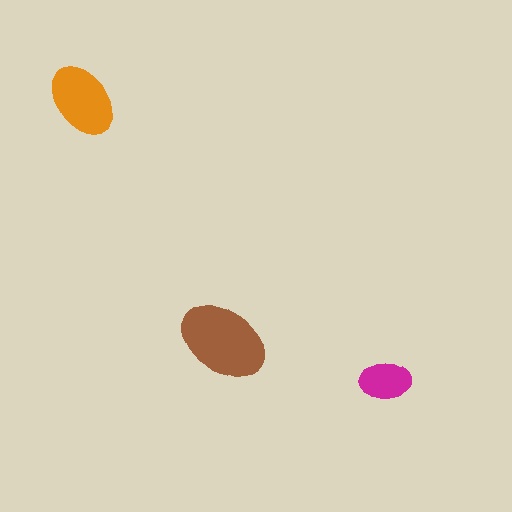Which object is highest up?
The orange ellipse is topmost.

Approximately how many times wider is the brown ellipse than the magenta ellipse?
About 1.5 times wider.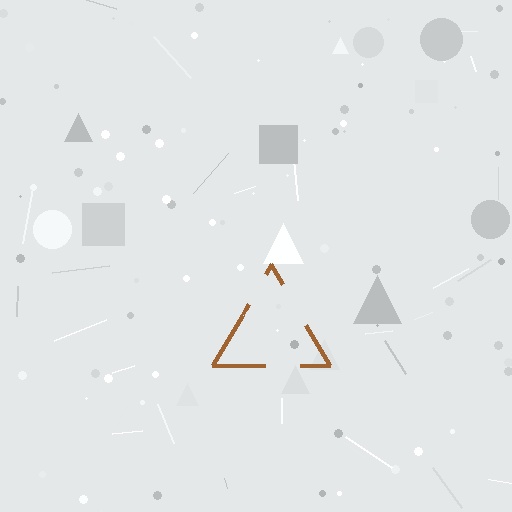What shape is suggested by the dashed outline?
The dashed outline suggests a triangle.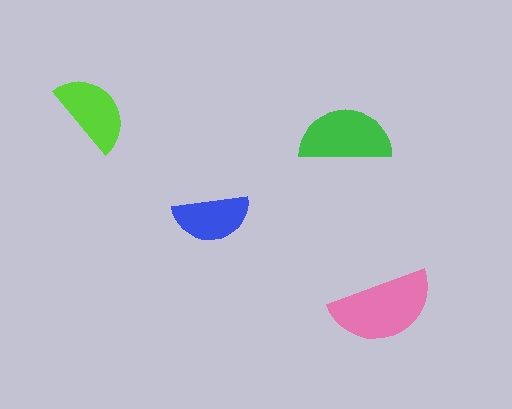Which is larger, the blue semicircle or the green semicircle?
The green one.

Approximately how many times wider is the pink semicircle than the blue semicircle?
About 1.5 times wider.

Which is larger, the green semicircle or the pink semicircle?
The pink one.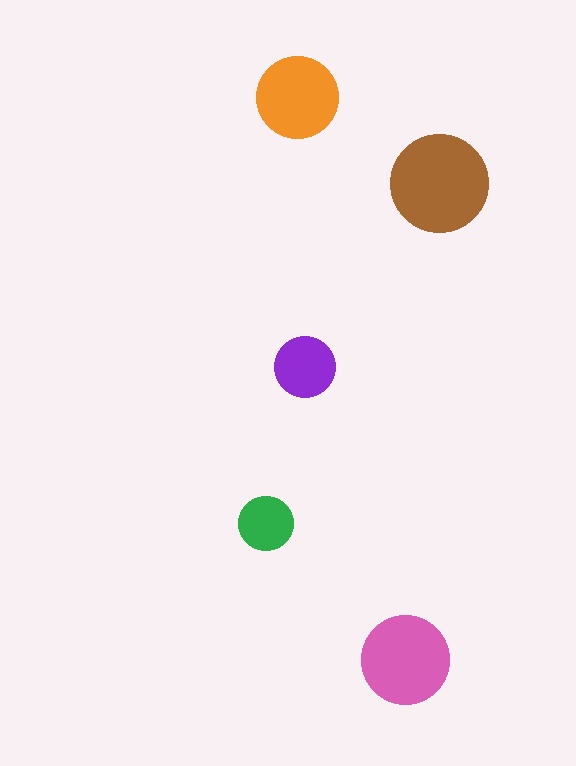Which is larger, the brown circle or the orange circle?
The brown one.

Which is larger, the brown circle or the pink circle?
The brown one.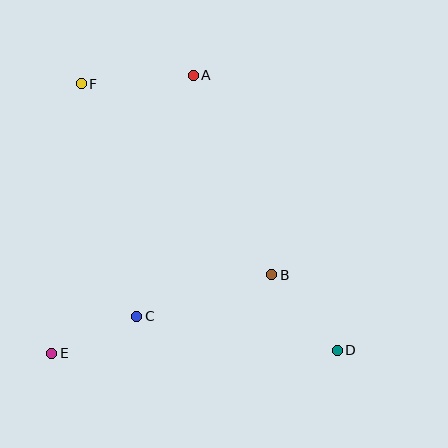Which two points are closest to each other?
Points C and E are closest to each other.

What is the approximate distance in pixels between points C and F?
The distance between C and F is approximately 239 pixels.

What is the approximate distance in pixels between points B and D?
The distance between B and D is approximately 100 pixels.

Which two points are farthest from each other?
Points D and F are farthest from each other.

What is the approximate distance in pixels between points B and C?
The distance between B and C is approximately 142 pixels.